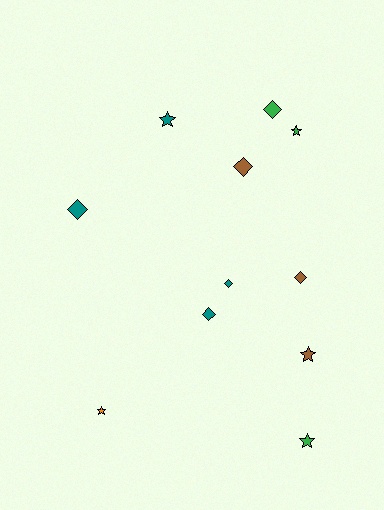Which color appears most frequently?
Teal, with 4 objects.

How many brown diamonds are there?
There are 2 brown diamonds.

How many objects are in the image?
There are 11 objects.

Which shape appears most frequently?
Diamond, with 6 objects.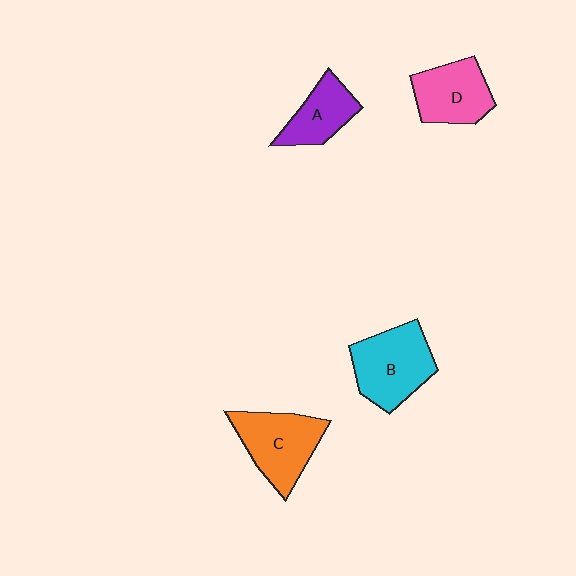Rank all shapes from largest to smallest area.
From largest to smallest: B (cyan), C (orange), D (pink), A (purple).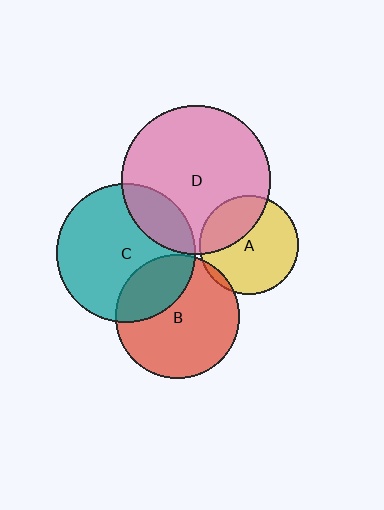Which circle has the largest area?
Circle D (pink).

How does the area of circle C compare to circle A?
Approximately 2.0 times.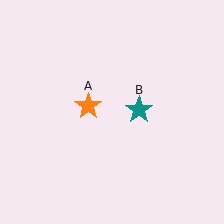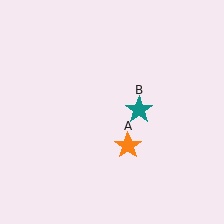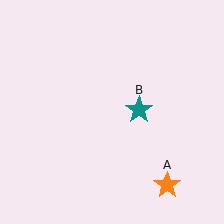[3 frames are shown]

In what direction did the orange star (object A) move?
The orange star (object A) moved down and to the right.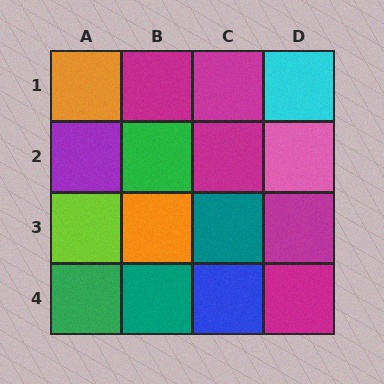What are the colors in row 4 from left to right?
Green, teal, blue, magenta.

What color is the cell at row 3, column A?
Lime.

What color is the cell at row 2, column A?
Purple.